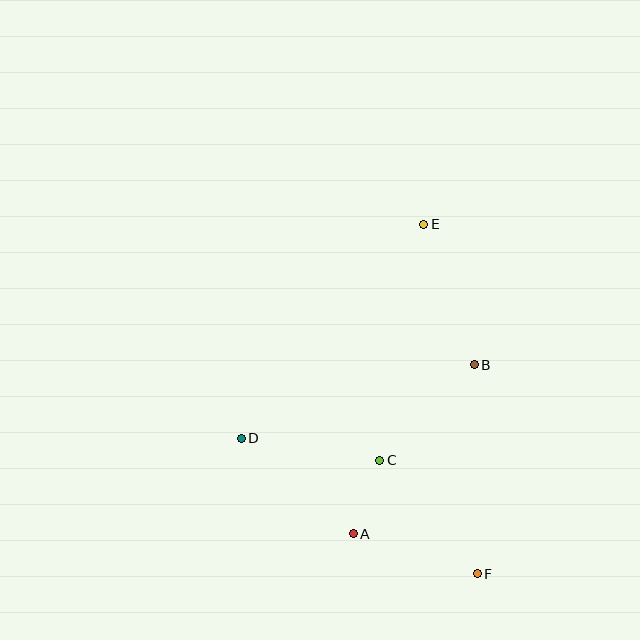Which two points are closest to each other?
Points A and C are closest to each other.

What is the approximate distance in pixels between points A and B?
The distance between A and B is approximately 208 pixels.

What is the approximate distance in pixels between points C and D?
The distance between C and D is approximately 140 pixels.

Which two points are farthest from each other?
Points E and F are farthest from each other.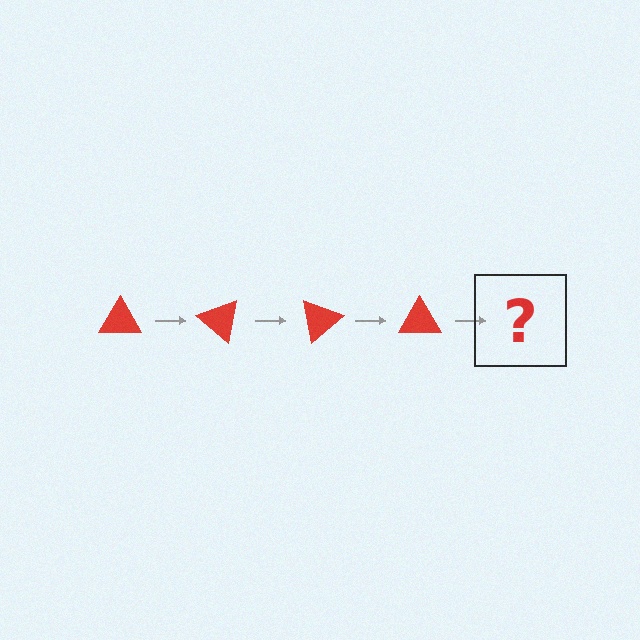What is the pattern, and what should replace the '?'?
The pattern is that the triangle rotates 40 degrees each step. The '?' should be a red triangle rotated 160 degrees.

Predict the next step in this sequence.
The next step is a red triangle rotated 160 degrees.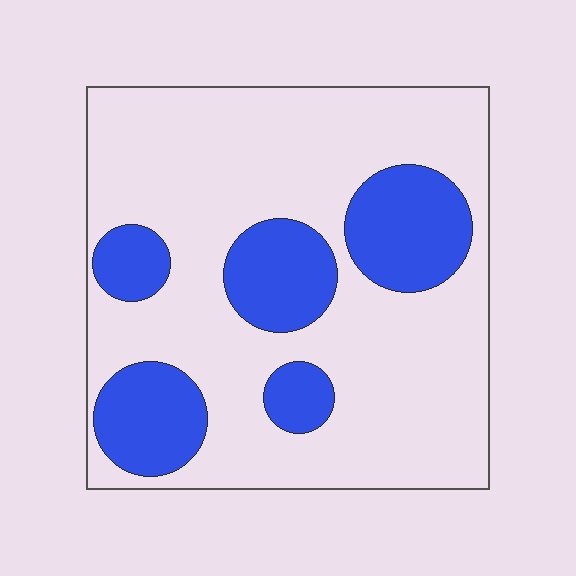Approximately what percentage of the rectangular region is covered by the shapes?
Approximately 25%.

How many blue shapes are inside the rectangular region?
5.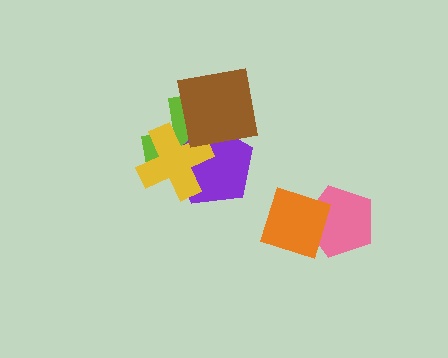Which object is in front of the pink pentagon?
The orange diamond is in front of the pink pentagon.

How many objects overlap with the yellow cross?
2 objects overlap with the yellow cross.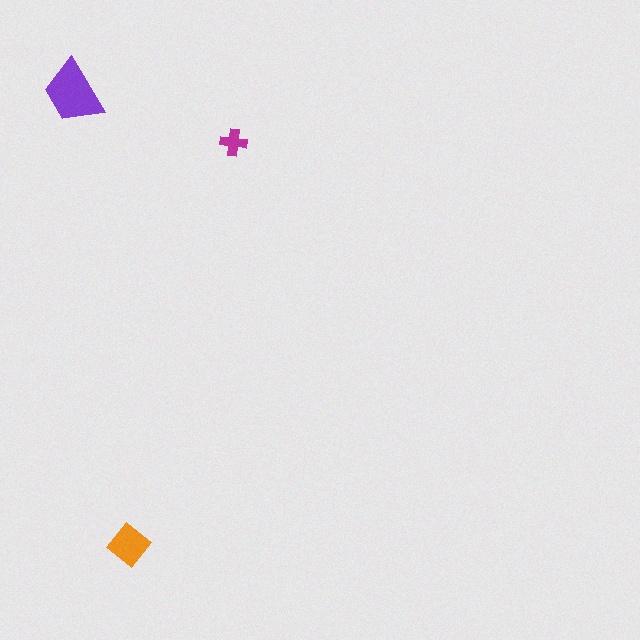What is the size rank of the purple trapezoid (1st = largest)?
1st.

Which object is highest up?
The purple trapezoid is topmost.